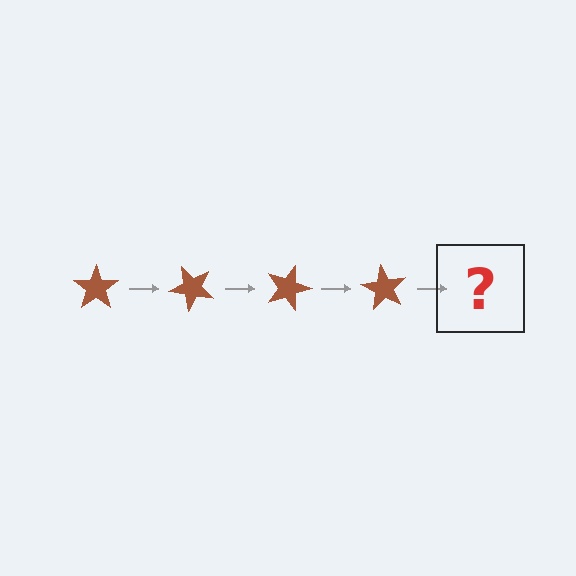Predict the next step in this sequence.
The next step is a brown star rotated 180 degrees.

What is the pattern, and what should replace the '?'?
The pattern is that the star rotates 45 degrees each step. The '?' should be a brown star rotated 180 degrees.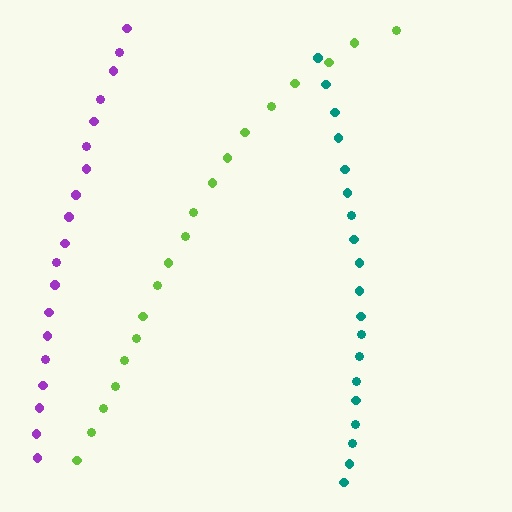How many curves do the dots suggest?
There are 3 distinct paths.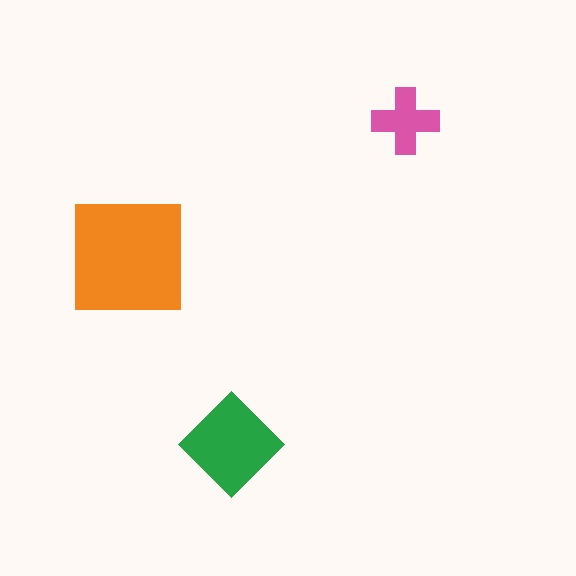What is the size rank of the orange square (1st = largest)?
1st.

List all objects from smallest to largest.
The pink cross, the green diamond, the orange square.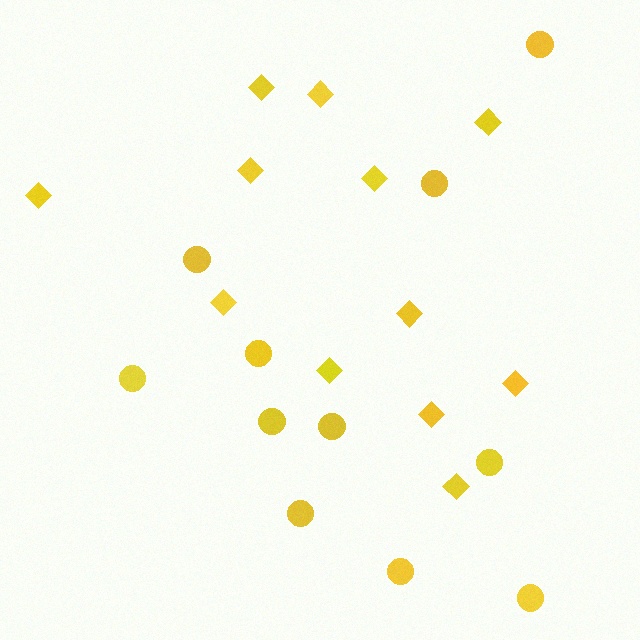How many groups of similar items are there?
There are 2 groups: one group of diamonds (12) and one group of circles (11).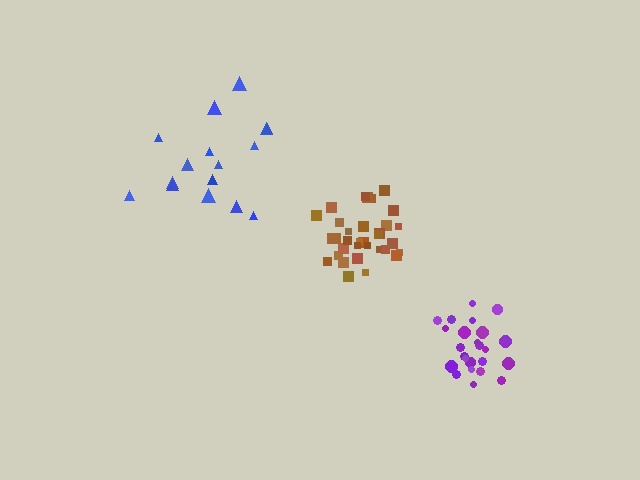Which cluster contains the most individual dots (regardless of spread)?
Brown (33).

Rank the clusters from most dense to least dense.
brown, purple, blue.